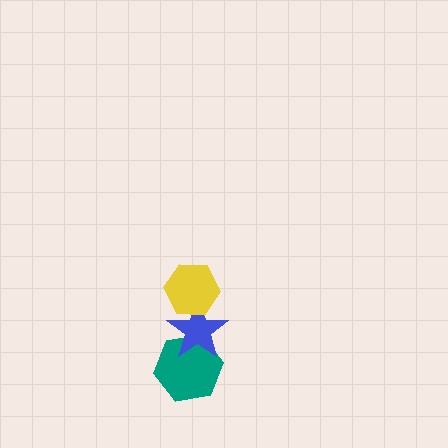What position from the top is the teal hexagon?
The teal hexagon is 3rd from the top.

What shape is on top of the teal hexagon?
The blue star is on top of the teal hexagon.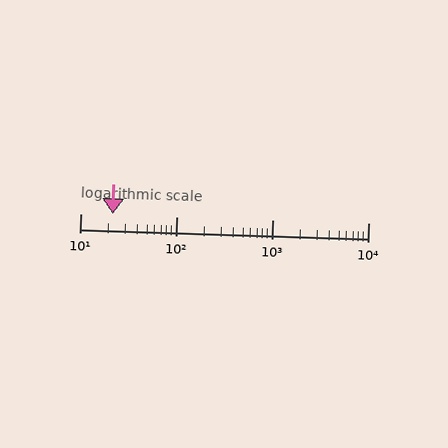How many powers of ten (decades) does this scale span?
The scale spans 3 decades, from 10 to 10000.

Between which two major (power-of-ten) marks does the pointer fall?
The pointer is between 10 and 100.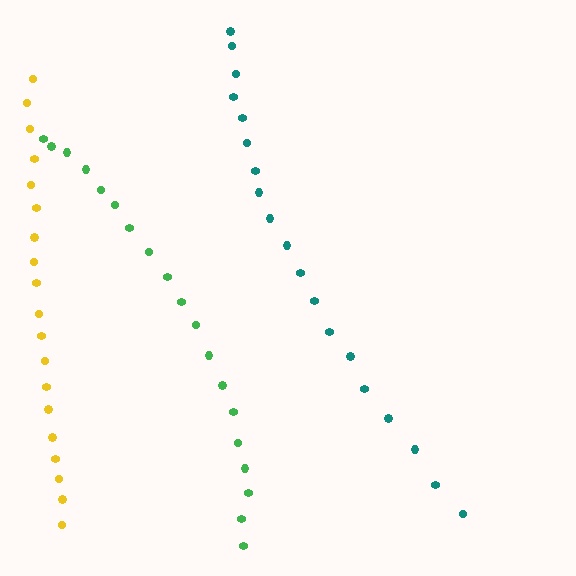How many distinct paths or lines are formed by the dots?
There are 3 distinct paths.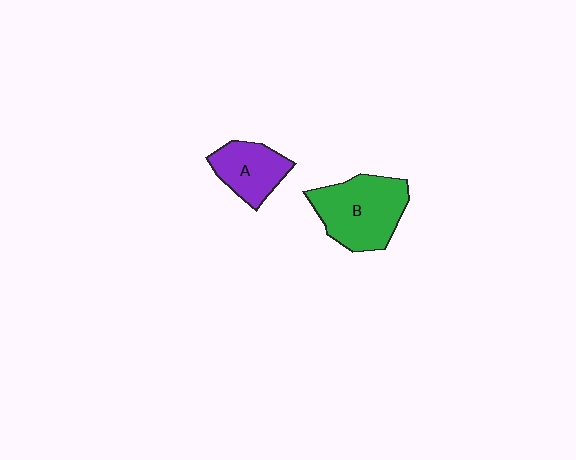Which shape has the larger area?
Shape B (green).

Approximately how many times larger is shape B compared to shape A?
Approximately 1.6 times.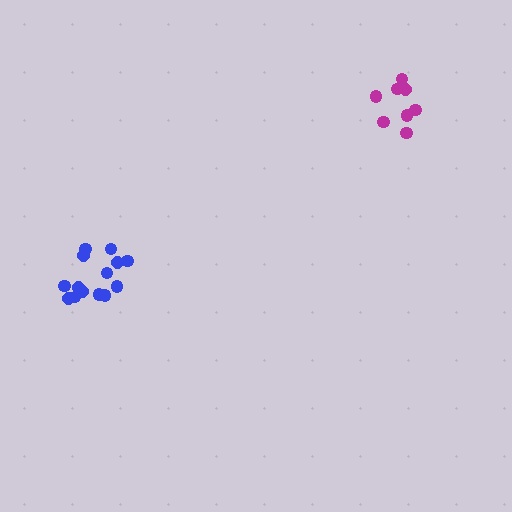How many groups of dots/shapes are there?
There are 2 groups.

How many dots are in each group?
Group 1: 8 dots, Group 2: 14 dots (22 total).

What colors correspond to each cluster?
The clusters are colored: magenta, blue.